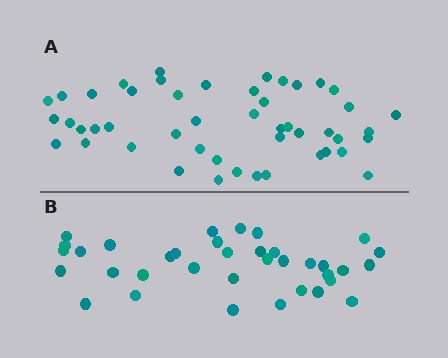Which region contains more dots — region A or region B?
Region A (the top region) has more dots.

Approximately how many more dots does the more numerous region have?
Region A has roughly 12 or so more dots than region B.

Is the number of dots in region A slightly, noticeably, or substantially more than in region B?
Region A has noticeably more, but not dramatically so. The ratio is roughly 1.3 to 1.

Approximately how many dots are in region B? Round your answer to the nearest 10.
About 40 dots. (The exact count is 36, which rounds to 40.)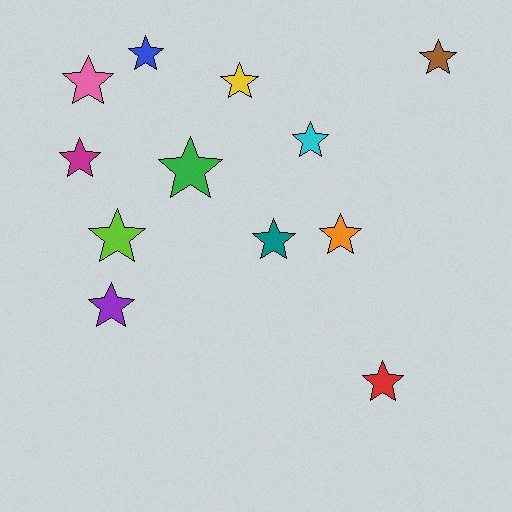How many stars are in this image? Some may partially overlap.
There are 12 stars.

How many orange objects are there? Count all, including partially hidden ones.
There is 1 orange object.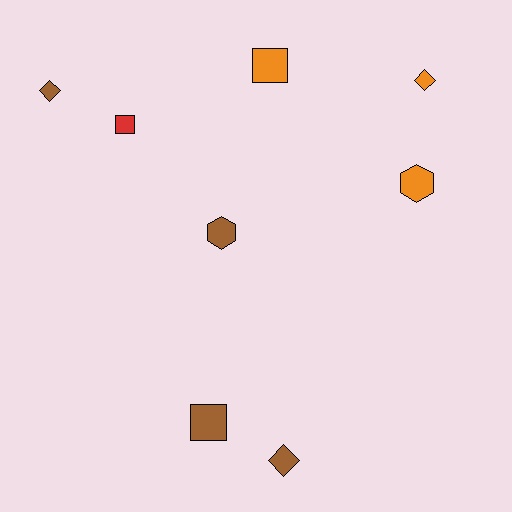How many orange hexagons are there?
There is 1 orange hexagon.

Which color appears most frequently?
Brown, with 4 objects.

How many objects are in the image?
There are 8 objects.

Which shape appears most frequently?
Square, with 3 objects.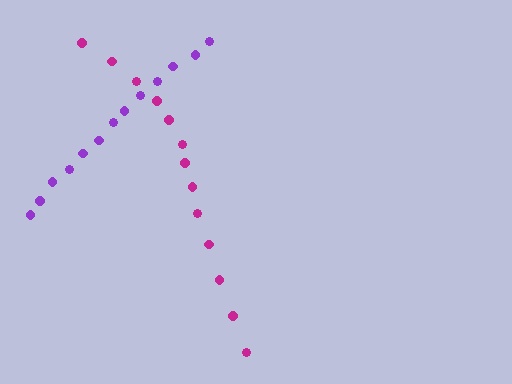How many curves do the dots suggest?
There are 2 distinct paths.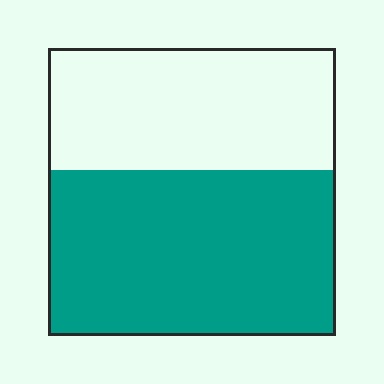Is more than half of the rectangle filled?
Yes.